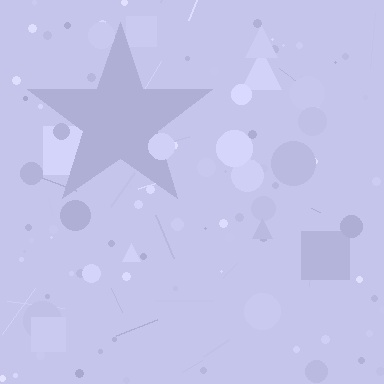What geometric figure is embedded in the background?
A star is embedded in the background.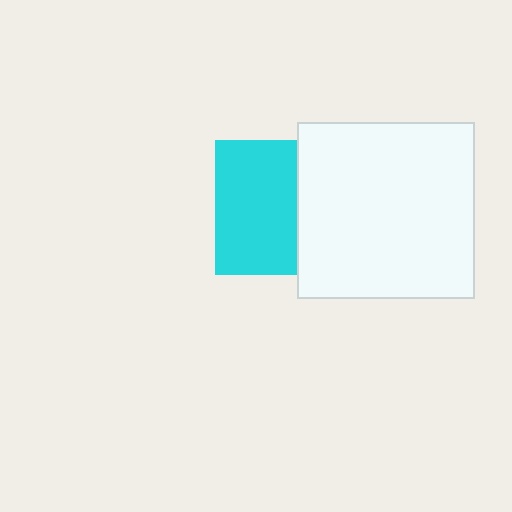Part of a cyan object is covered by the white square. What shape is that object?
It is a square.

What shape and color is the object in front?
The object in front is a white square.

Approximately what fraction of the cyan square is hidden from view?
Roughly 39% of the cyan square is hidden behind the white square.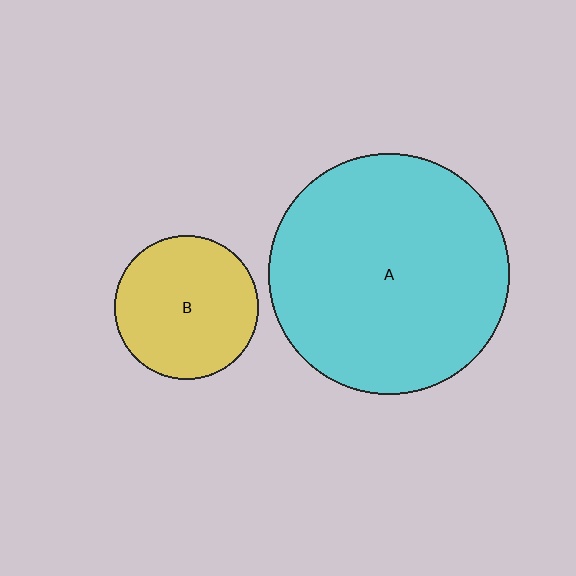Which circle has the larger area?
Circle A (cyan).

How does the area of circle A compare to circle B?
Approximately 2.8 times.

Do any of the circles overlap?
No, none of the circles overlap.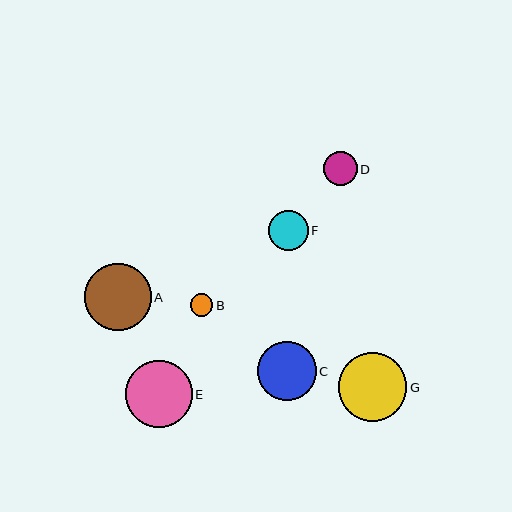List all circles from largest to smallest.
From largest to smallest: G, E, A, C, F, D, B.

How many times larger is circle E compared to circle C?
Circle E is approximately 1.1 times the size of circle C.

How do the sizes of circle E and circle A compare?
Circle E and circle A are approximately the same size.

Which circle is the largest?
Circle G is the largest with a size of approximately 68 pixels.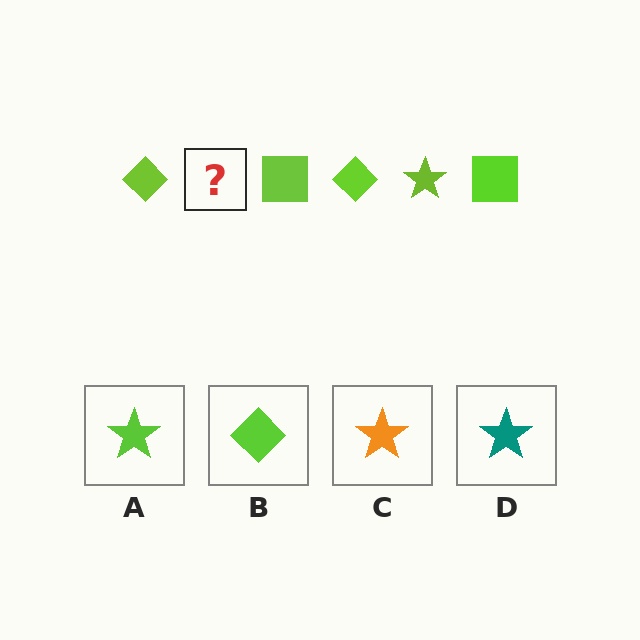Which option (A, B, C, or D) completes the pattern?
A.